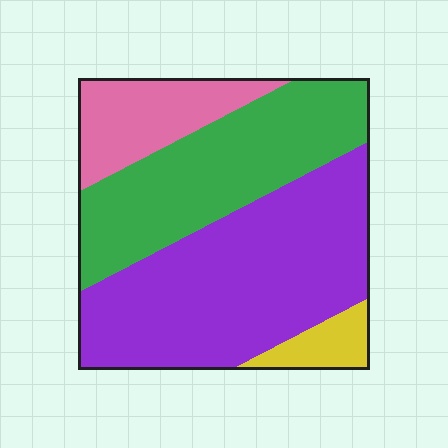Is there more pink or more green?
Green.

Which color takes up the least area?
Yellow, at roughly 5%.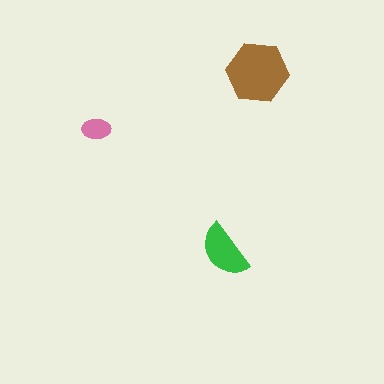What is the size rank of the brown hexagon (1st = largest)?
1st.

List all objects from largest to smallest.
The brown hexagon, the green semicircle, the pink ellipse.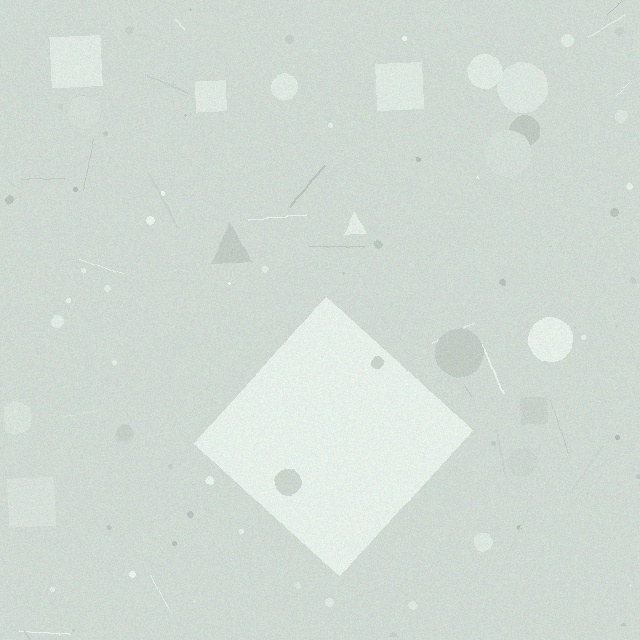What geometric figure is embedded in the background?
A diamond is embedded in the background.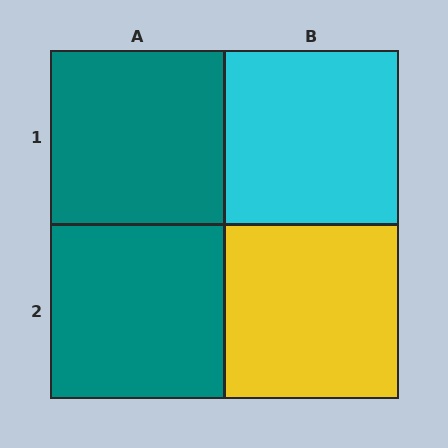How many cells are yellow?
1 cell is yellow.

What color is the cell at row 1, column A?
Teal.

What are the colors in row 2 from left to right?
Teal, yellow.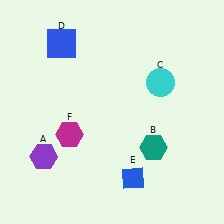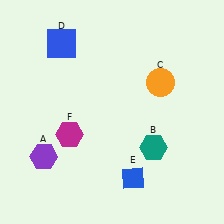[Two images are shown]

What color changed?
The circle (C) changed from cyan in Image 1 to orange in Image 2.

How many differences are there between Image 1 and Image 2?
There is 1 difference between the two images.